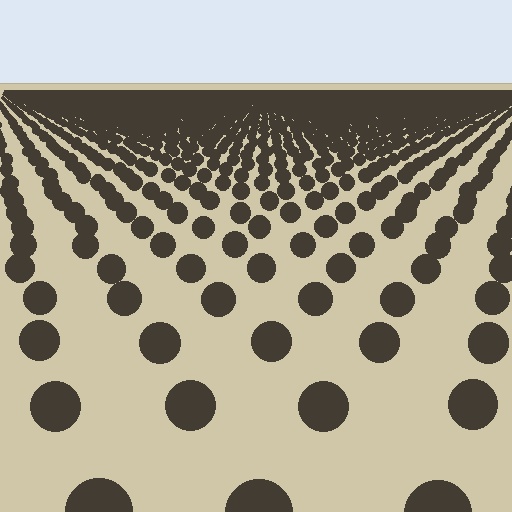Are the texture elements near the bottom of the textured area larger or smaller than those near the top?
Larger. Near the bottom, elements are closer to the viewer and appear at a bigger on-screen size.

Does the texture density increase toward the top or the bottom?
Density increases toward the top.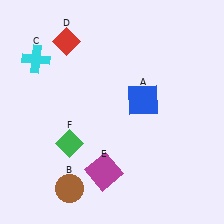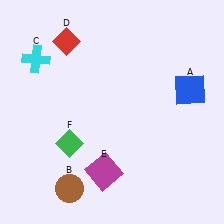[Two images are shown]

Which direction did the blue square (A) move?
The blue square (A) moved right.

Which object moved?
The blue square (A) moved right.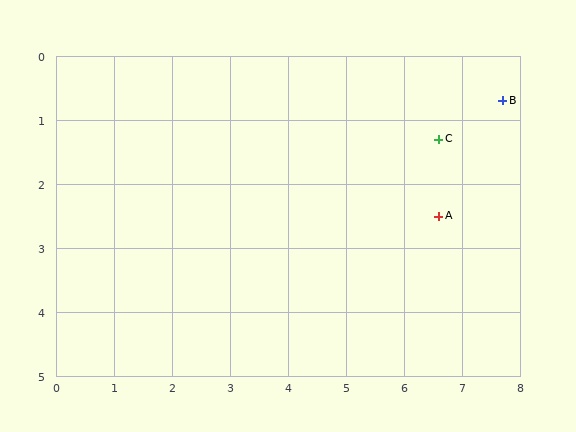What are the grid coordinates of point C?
Point C is at approximately (6.6, 1.3).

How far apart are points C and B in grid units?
Points C and B are about 1.3 grid units apart.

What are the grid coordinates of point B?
Point B is at approximately (7.7, 0.7).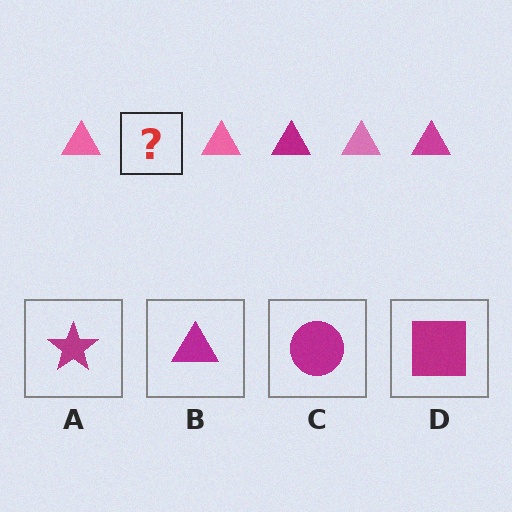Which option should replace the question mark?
Option B.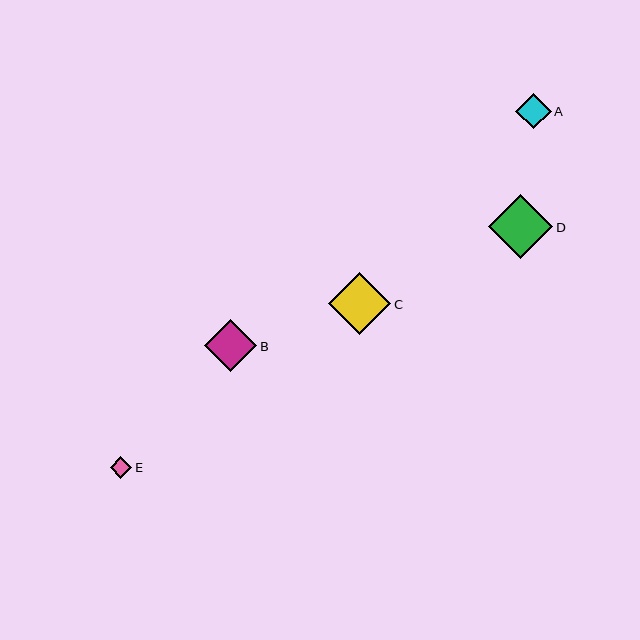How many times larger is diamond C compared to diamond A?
Diamond C is approximately 1.7 times the size of diamond A.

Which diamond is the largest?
Diamond D is the largest with a size of approximately 64 pixels.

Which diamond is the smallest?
Diamond E is the smallest with a size of approximately 22 pixels.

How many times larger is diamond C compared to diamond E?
Diamond C is approximately 2.9 times the size of diamond E.